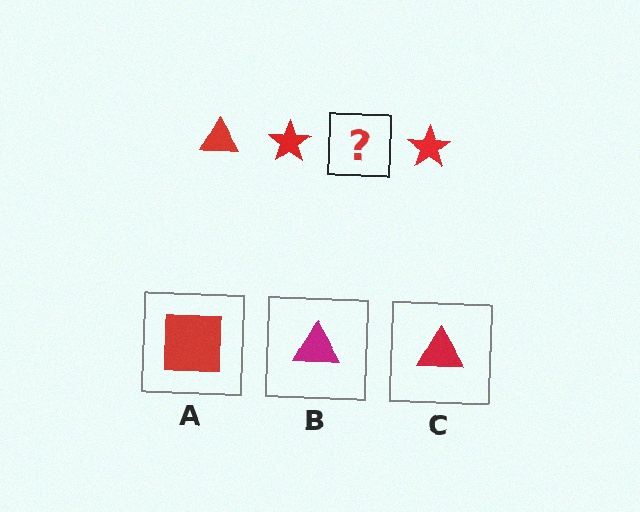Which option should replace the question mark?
Option C.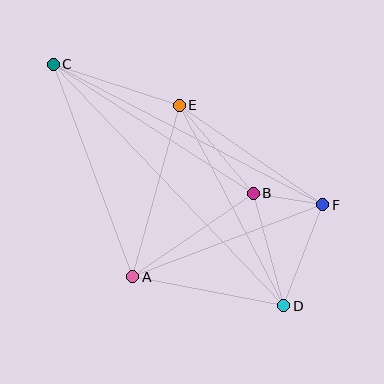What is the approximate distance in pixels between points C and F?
The distance between C and F is approximately 304 pixels.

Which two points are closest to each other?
Points B and F are closest to each other.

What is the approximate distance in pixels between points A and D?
The distance between A and D is approximately 154 pixels.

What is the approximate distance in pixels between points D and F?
The distance between D and F is approximately 109 pixels.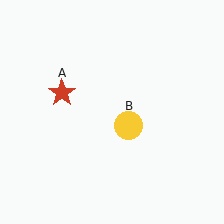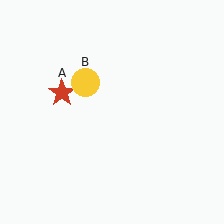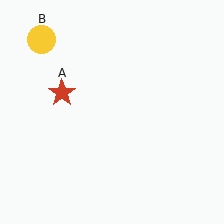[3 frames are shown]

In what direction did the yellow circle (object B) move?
The yellow circle (object B) moved up and to the left.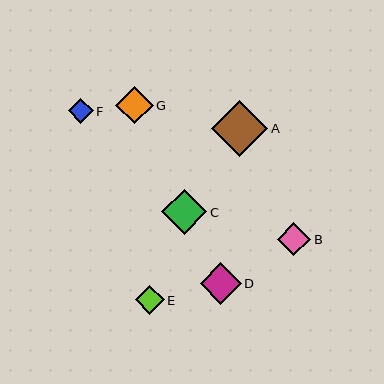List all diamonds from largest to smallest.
From largest to smallest: A, C, D, G, B, E, F.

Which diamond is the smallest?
Diamond F is the smallest with a size of approximately 25 pixels.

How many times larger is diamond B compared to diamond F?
Diamond B is approximately 1.3 times the size of diamond F.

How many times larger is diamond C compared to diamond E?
Diamond C is approximately 1.6 times the size of diamond E.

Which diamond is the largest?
Diamond A is the largest with a size of approximately 56 pixels.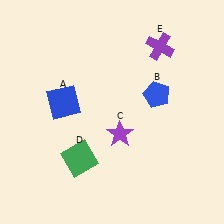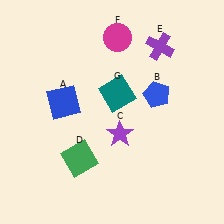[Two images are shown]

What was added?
A magenta circle (F), a teal square (G) were added in Image 2.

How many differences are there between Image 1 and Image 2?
There are 2 differences between the two images.